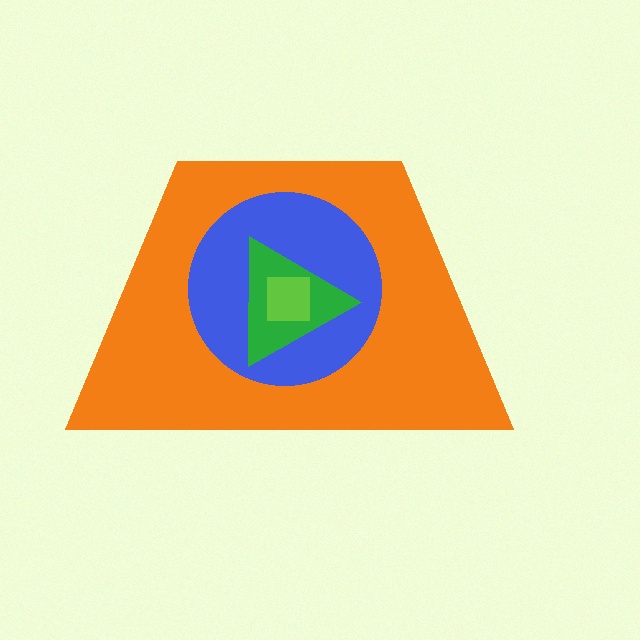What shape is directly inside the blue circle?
The green triangle.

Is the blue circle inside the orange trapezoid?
Yes.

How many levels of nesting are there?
4.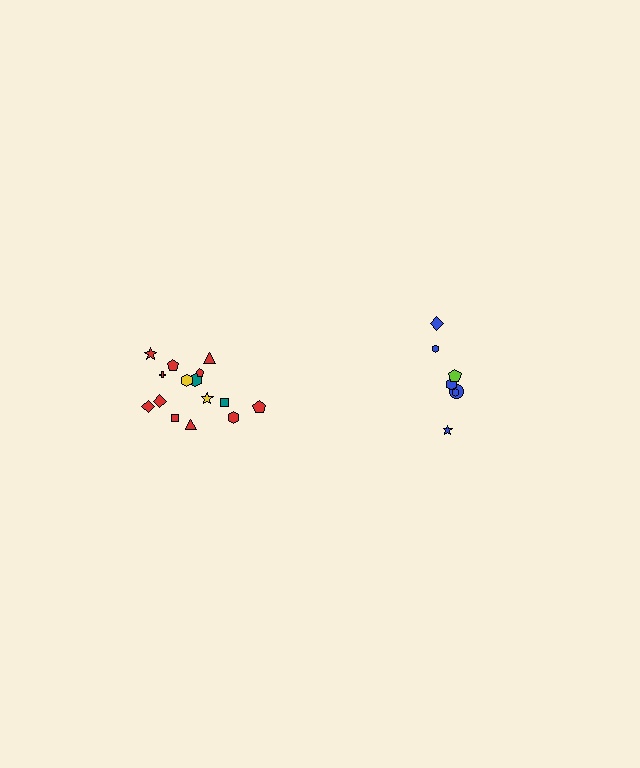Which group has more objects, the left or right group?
The left group.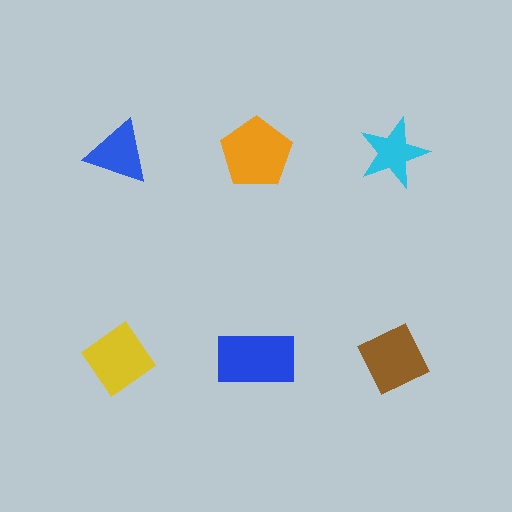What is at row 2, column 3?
A brown diamond.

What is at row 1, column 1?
A blue triangle.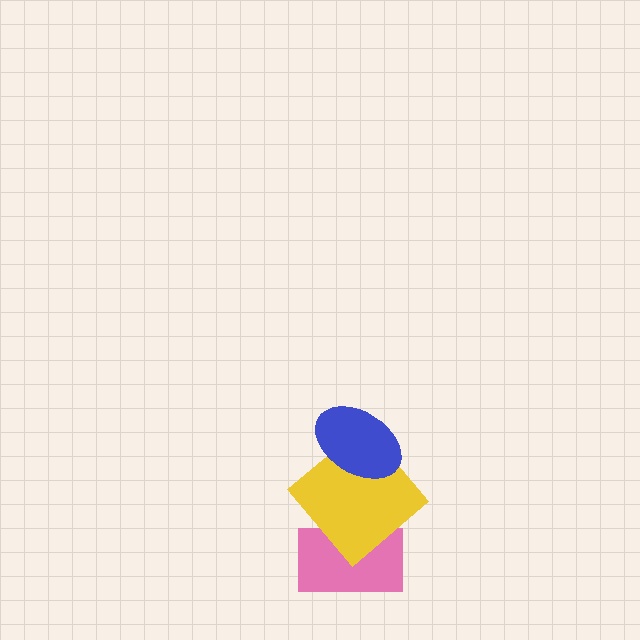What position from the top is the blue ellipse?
The blue ellipse is 1st from the top.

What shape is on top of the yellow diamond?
The blue ellipse is on top of the yellow diamond.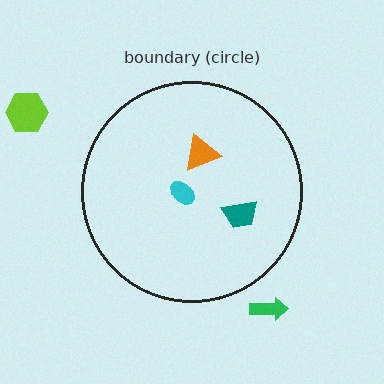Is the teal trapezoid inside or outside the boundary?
Inside.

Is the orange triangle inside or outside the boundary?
Inside.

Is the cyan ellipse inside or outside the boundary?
Inside.